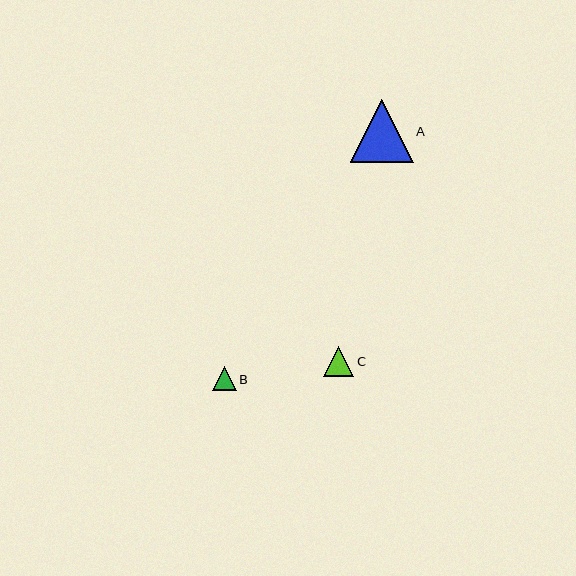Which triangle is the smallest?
Triangle B is the smallest with a size of approximately 24 pixels.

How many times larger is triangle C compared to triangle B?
Triangle C is approximately 1.3 times the size of triangle B.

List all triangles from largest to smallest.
From largest to smallest: A, C, B.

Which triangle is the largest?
Triangle A is the largest with a size of approximately 62 pixels.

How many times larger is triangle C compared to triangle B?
Triangle C is approximately 1.3 times the size of triangle B.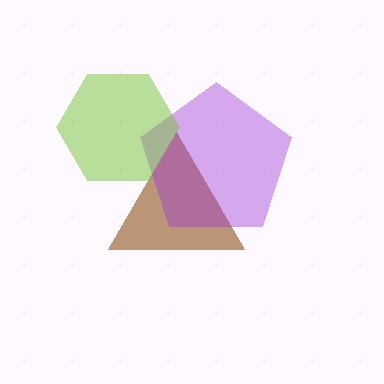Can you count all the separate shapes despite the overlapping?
Yes, there are 3 separate shapes.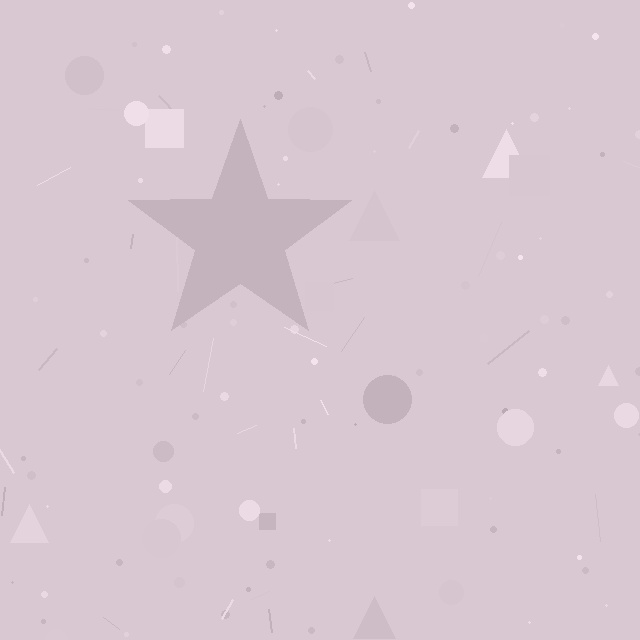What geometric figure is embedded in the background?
A star is embedded in the background.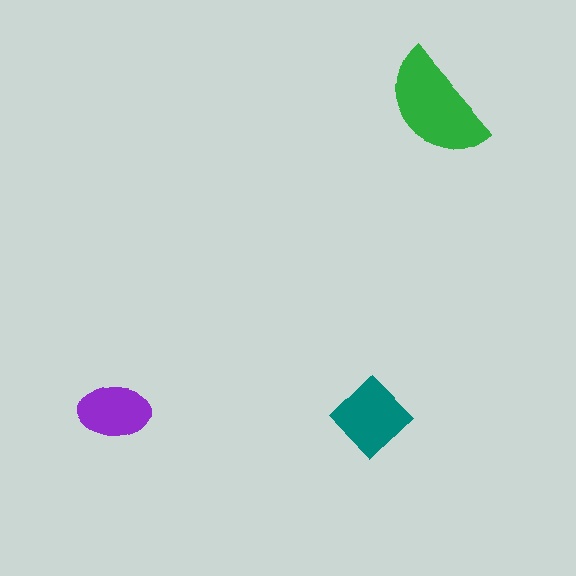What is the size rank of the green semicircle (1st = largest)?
1st.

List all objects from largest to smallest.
The green semicircle, the teal diamond, the purple ellipse.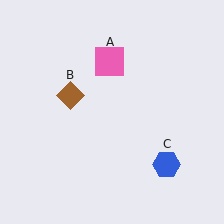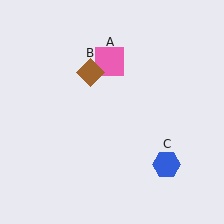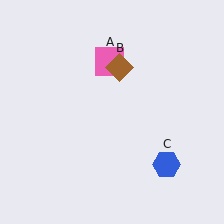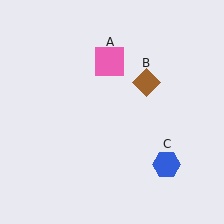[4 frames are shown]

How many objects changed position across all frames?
1 object changed position: brown diamond (object B).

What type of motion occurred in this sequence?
The brown diamond (object B) rotated clockwise around the center of the scene.